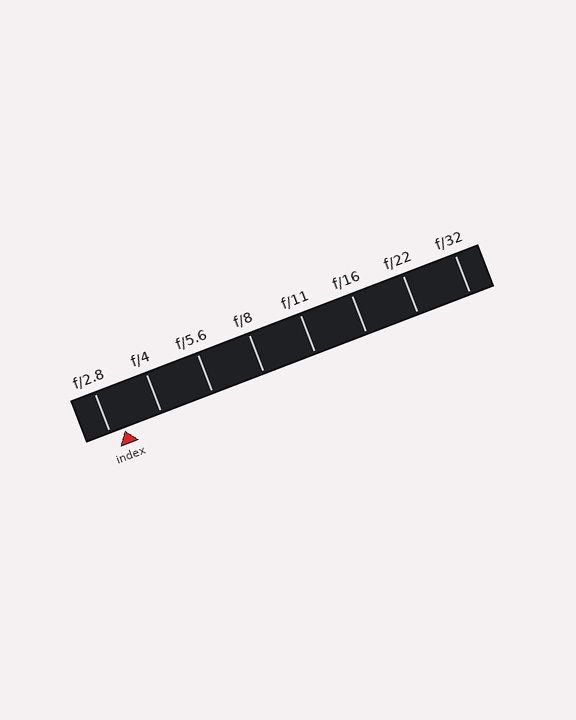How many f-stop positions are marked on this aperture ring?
There are 8 f-stop positions marked.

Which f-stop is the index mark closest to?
The index mark is closest to f/2.8.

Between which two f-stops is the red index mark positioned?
The index mark is between f/2.8 and f/4.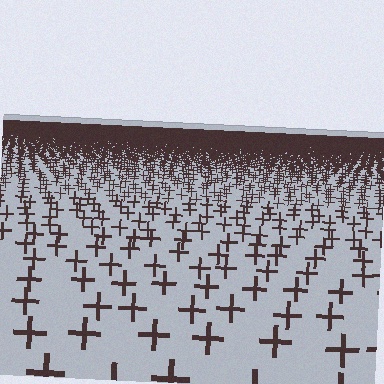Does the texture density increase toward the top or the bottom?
Density increases toward the top.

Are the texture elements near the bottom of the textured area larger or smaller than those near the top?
Larger. Near the bottom, elements are closer to the viewer and appear at a bigger on-screen size.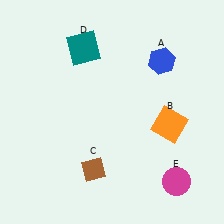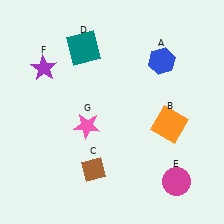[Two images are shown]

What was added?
A purple star (F), a pink star (G) were added in Image 2.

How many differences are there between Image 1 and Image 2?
There are 2 differences between the two images.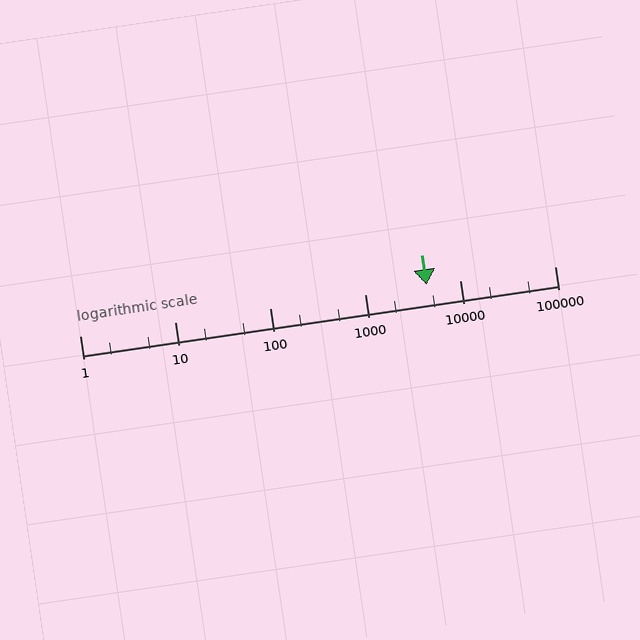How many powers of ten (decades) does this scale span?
The scale spans 5 decades, from 1 to 100000.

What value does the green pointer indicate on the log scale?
The pointer indicates approximately 4500.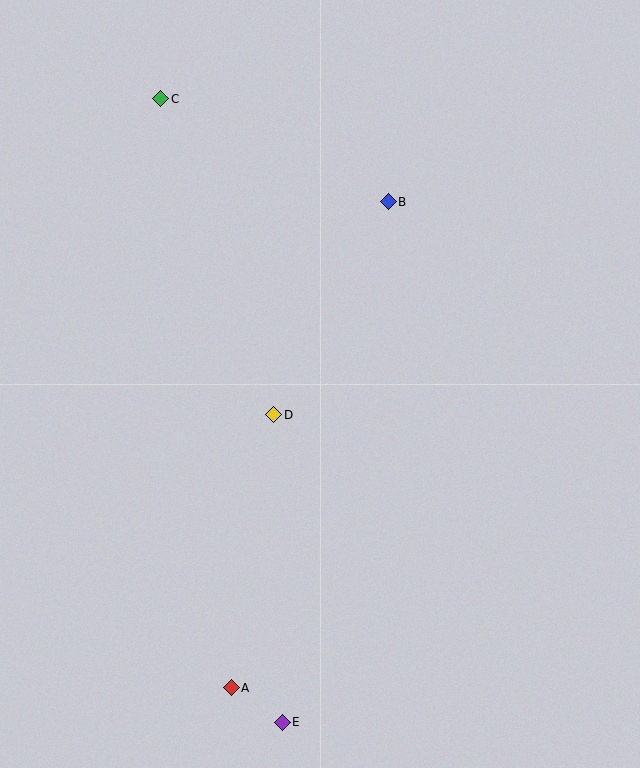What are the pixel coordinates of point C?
Point C is at (161, 99).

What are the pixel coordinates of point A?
Point A is at (231, 688).